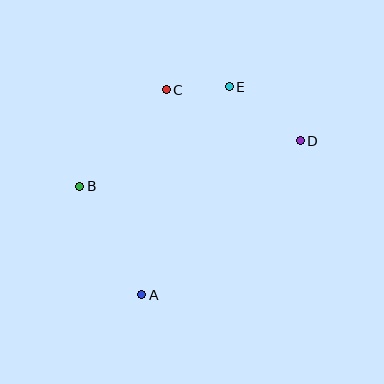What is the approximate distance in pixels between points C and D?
The distance between C and D is approximately 143 pixels.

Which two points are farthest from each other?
Points A and E are farthest from each other.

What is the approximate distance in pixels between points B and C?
The distance between B and C is approximately 130 pixels.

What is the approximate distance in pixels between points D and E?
The distance between D and E is approximately 89 pixels.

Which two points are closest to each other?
Points C and E are closest to each other.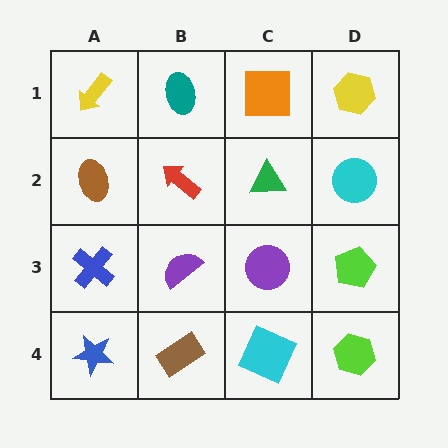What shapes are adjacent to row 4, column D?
A lime pentagon (row 3, column D), a cyan square (row 4, column C).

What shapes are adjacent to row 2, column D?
A yellow hexagon (row 1, column D), a lime pentagon (row 3, column D), a green triangle (row 2, column C).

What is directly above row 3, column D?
A cyan circle.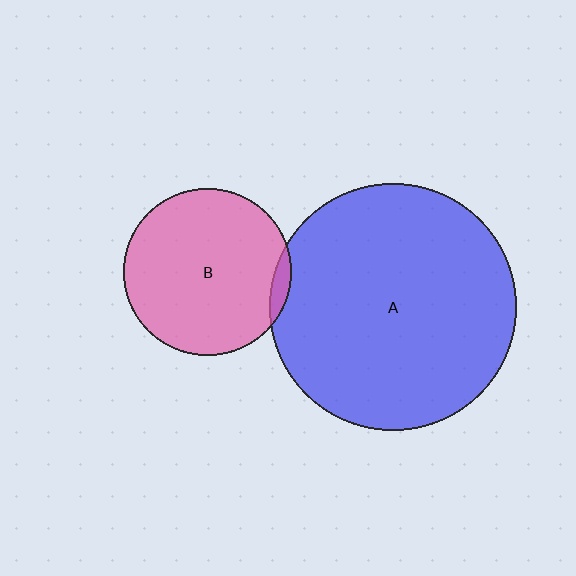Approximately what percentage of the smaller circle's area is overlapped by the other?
Approximately 5%.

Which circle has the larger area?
Circle A (blue).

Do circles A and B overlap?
Yes.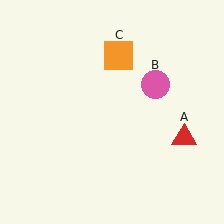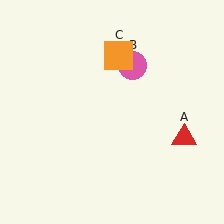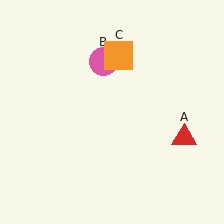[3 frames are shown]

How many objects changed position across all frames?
1 object changed position: pink circle (object B).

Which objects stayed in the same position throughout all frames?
Red triangle (object A) and orange square (object C) remained stationary.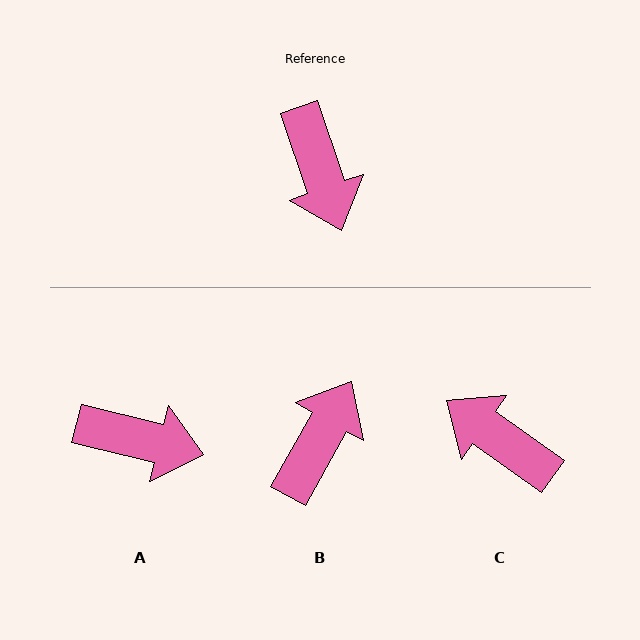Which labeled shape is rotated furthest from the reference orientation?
C, about 145 degrees away.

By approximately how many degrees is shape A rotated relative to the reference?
Approximately 57 degrees counter-clockwise.